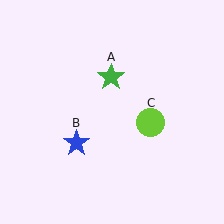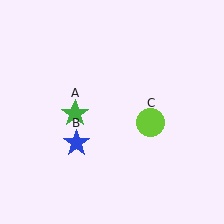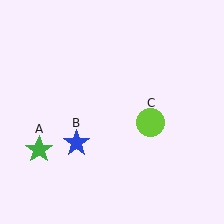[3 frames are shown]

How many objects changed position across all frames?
1 object changed position: green star (object A).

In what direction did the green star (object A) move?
The green star (object A) moved down and to the left.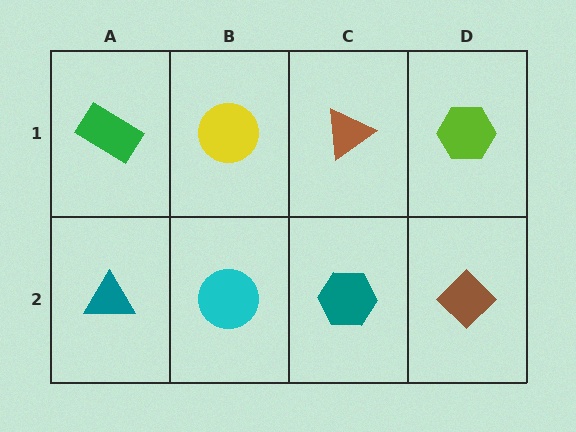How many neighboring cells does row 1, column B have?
3.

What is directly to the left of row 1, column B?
A green rectangle.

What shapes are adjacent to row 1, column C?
A teal hexagon (row 2, column C), a yellow circle (row 1, column B), a lime hexagon (row 1, column D).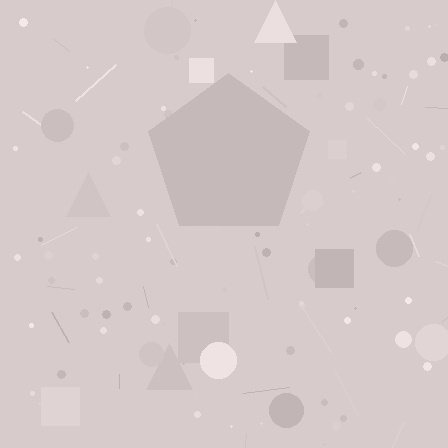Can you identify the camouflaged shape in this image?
The camouflaged shape is a pentagon.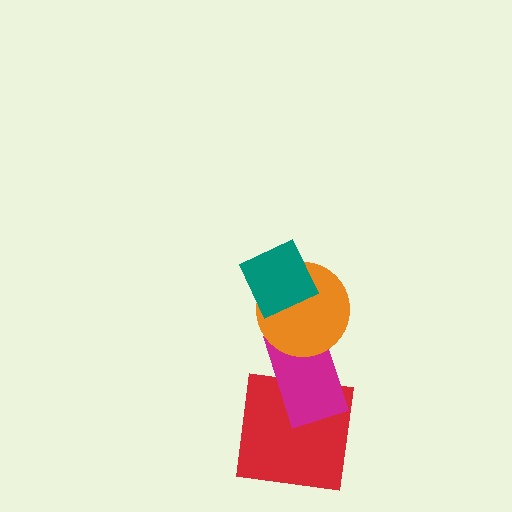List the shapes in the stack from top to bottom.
From top to bottom: the teal diamond, the orange circle, the magenta rectangle, the red square.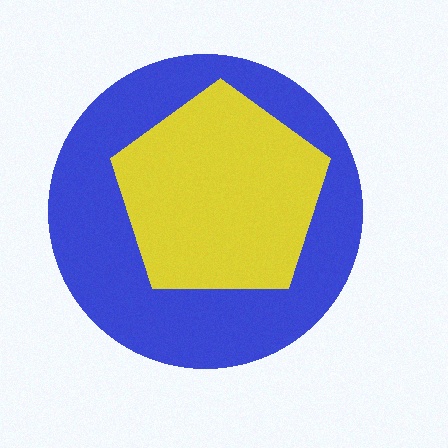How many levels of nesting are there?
2.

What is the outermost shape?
The blue circle.